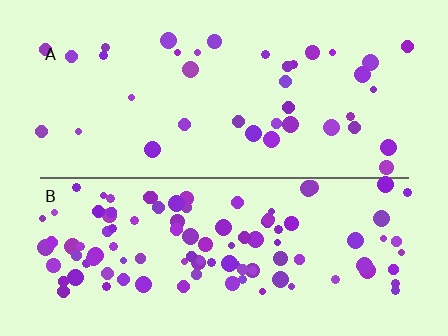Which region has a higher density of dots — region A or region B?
B (the bottom).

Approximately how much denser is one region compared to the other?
Approximately 2.8× — region B over region A.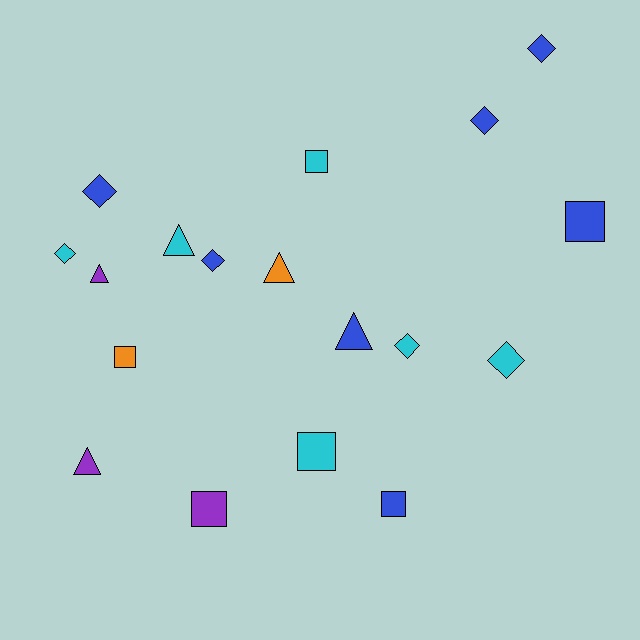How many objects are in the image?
There are 18 objects.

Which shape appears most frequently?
Diamond, with 7 objects.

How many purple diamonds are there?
There are no purple diamonds.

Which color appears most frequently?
Blue, with 7 objects.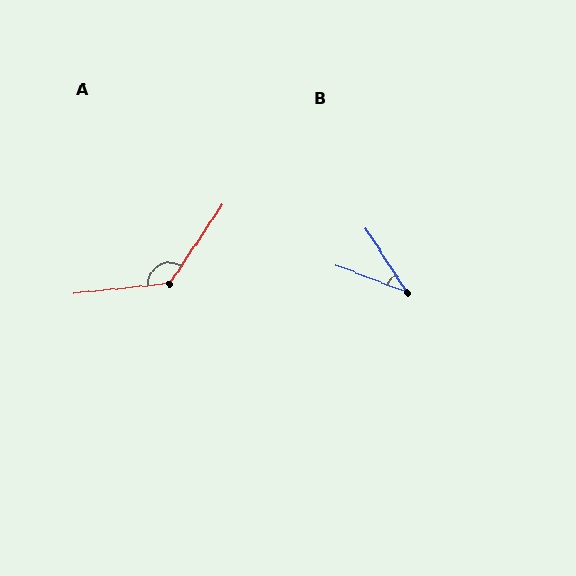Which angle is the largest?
A, at approximately 130 degrees.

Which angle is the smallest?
B, at approximately 37 degrees.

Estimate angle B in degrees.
Approximately 37 degrees.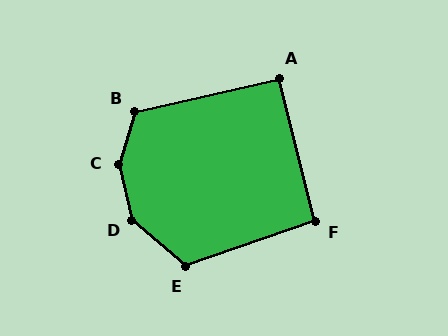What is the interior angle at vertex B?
Approximately 120 degrees (obtuse).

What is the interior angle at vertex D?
Approximately 145 degrees (obtuse).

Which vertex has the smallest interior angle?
A, at approximately 91 degrees.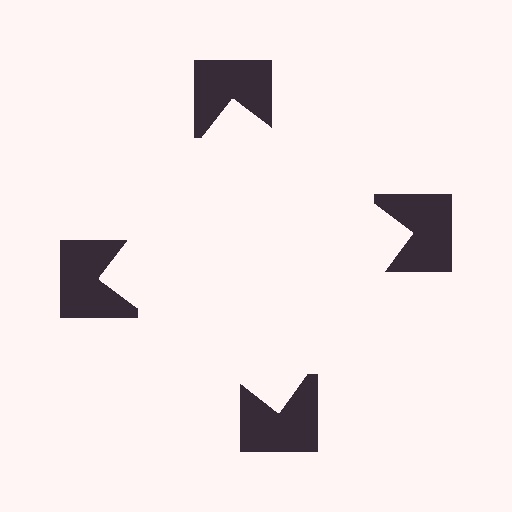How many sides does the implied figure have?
4 sides.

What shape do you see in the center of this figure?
An illusory square — its edges are inferred from the aligned wedge cuts in the notched squares, not physically drawn.